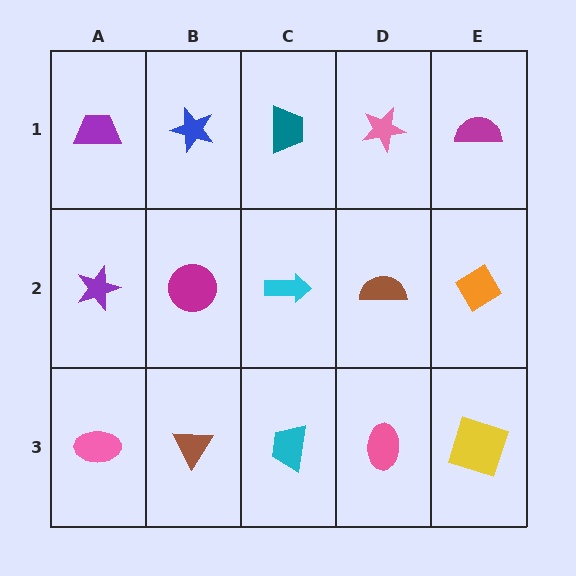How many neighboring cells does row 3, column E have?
2.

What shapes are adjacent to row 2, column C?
A teal trapezoid (row 1, column C), a cyan trapezoid (row 3, column C), a magenta circle (row 2, column B), a brown semicircle (row 2, column D).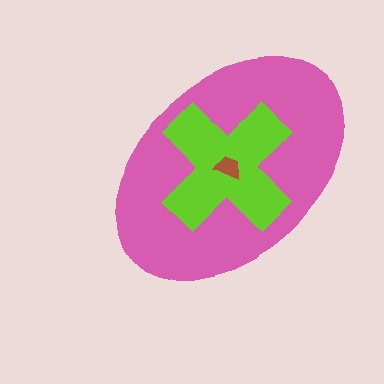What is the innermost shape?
The brown trapezoid.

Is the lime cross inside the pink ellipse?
Yes.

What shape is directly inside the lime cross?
The brown trapezoid.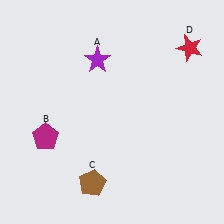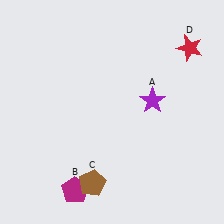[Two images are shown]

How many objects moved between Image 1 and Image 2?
2 objects moved between the two images.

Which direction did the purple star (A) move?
The purple star (A) moved right.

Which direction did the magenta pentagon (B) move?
The magenta pentagon (B) moved down.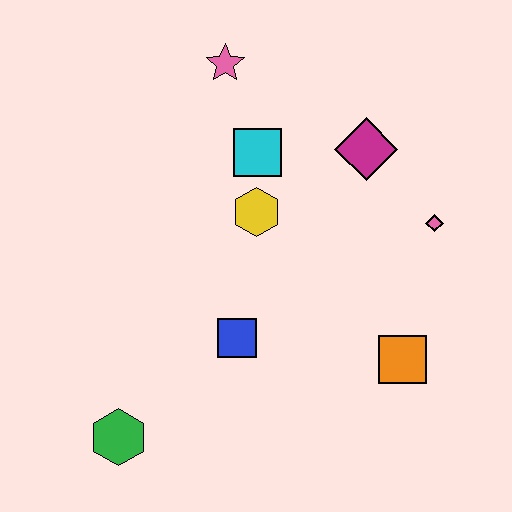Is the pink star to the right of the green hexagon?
Yes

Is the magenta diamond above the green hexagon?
Yes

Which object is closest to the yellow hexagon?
The cyan square is closest to the yellow hexagon.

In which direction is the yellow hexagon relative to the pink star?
The yellow hexagon is below the pink star.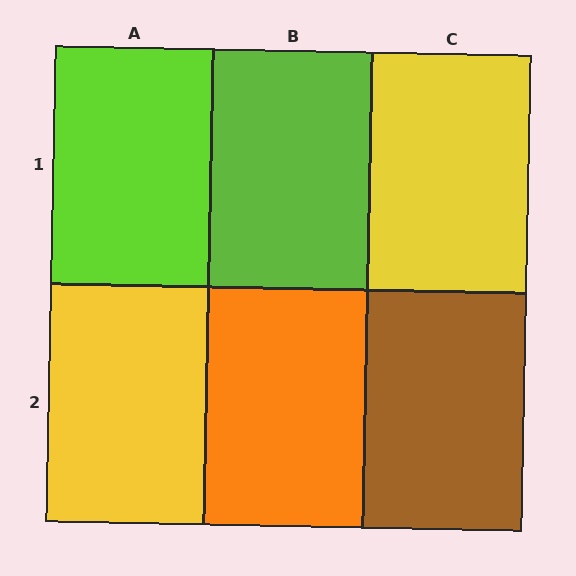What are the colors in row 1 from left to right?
Lime, lime, yellow.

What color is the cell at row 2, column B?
Orange.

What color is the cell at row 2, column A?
Yellow.